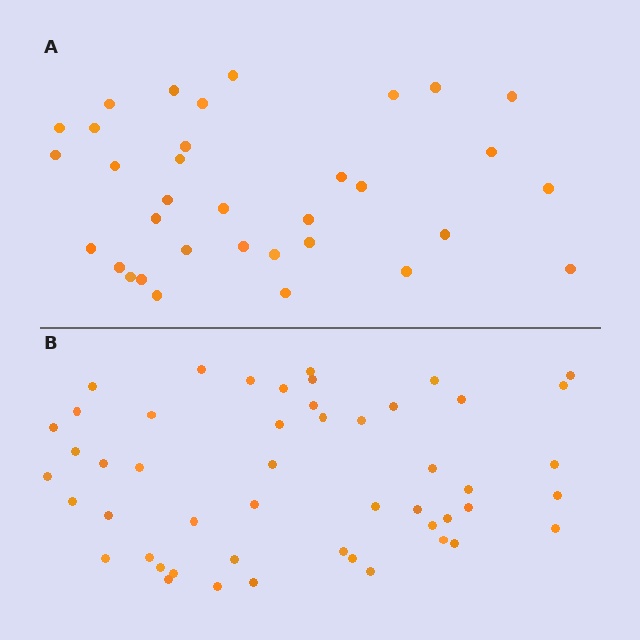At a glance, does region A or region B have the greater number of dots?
Region B (the bottom region) has more dots.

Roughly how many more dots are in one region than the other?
Region B has approximately 15 more dots than region A.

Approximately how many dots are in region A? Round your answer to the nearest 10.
About 30 dots. (The exact count is 34, which rounds to 30.)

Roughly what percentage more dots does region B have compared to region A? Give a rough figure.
About 45% more.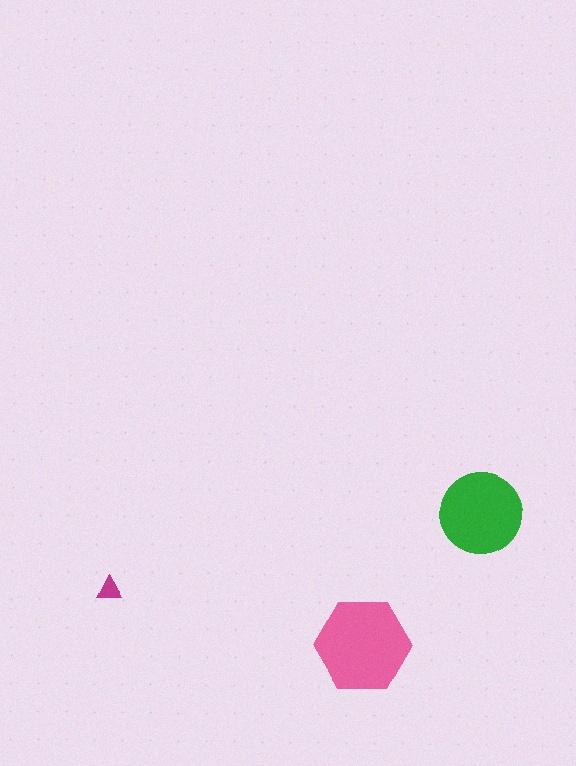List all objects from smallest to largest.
The magenta triangle, the green circle, the pink hexagon.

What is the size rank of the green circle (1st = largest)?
2nd.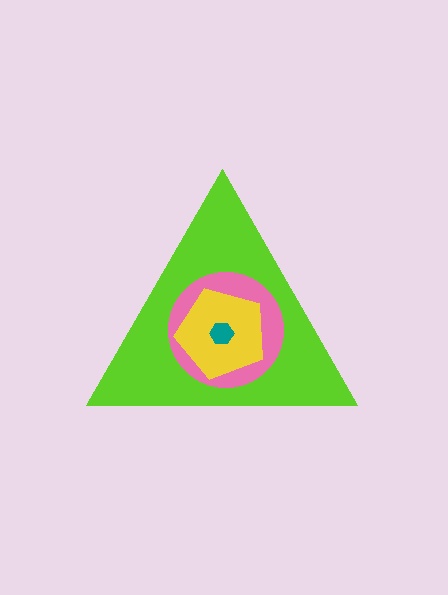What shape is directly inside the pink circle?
The yellow pentagon.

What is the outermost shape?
The lime triangle.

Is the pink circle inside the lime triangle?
Yes.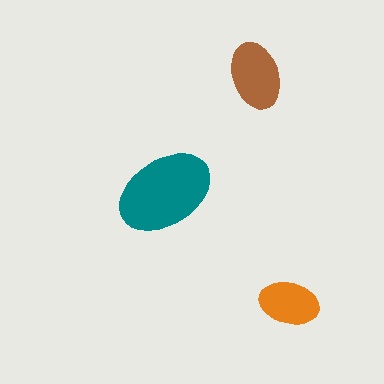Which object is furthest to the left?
The teal ellipse is leftmost.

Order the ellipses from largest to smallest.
the teal one, the brown one, the orange one.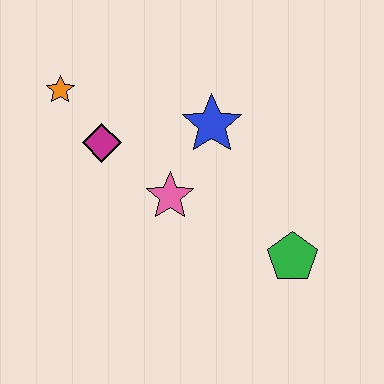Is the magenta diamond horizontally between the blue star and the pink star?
No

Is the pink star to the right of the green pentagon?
No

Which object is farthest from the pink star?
The orange star is farthest from the pink star.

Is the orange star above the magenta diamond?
Yes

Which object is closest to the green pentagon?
The pink star is closest to the green pentagon.